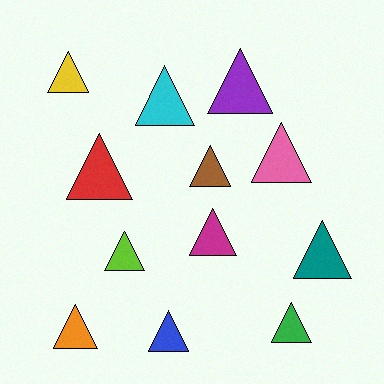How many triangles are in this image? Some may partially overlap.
There are 12 triangles.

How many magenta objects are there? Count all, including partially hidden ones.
There is 1 magenta object.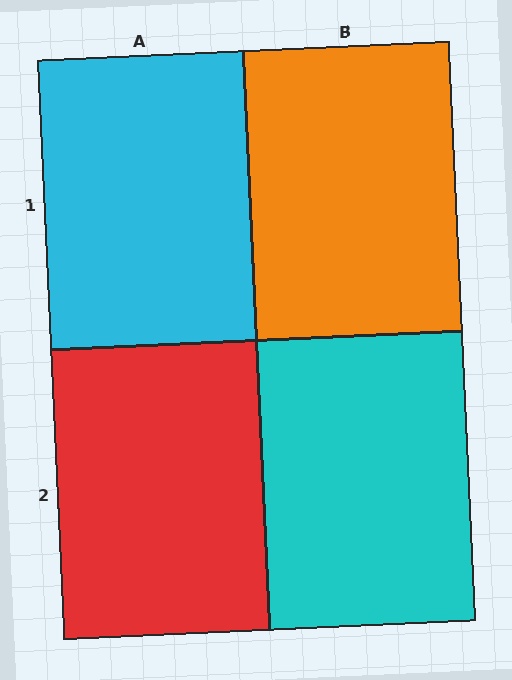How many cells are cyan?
2 cells are cyan.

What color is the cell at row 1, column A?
Cyan.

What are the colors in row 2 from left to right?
Red, cyan.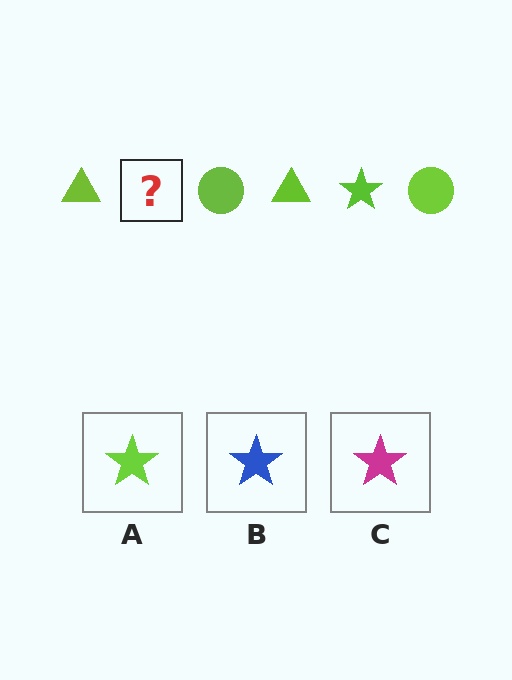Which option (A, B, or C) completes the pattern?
A.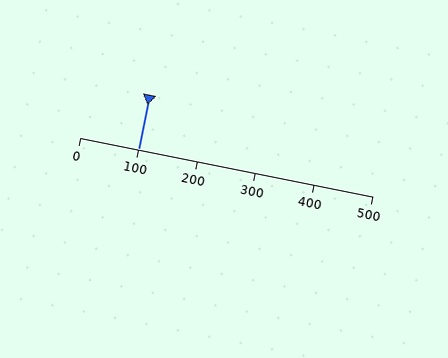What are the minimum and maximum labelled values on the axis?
The axis runs from 0 to 500.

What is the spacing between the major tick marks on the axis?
The major ticks are spaced 100 apart.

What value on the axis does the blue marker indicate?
The marker indicates approximately 100.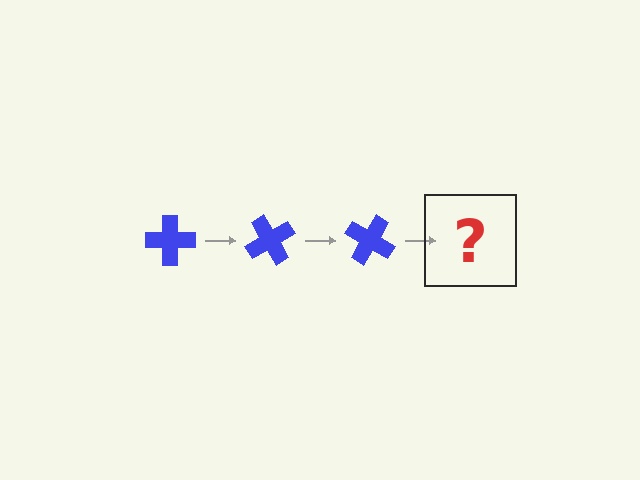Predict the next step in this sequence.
The next step is a blue cross rotated 180 degrees.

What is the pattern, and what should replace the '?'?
The pattern is that the cross rotates 60 degrees each step. The '?' should be a blue cross rotated 180 degrees.